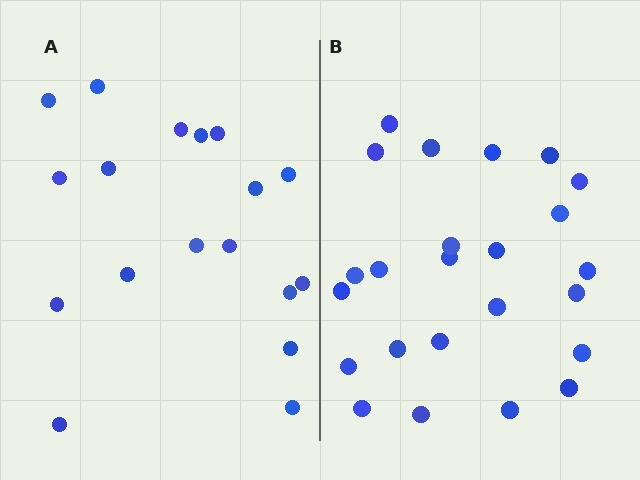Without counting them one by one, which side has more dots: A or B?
Region B (the right region) has more dots.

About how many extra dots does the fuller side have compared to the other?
Region B has about 6 more dots than region A.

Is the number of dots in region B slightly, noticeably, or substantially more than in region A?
Region B has noticeably more, but not dramatically so. The ratio is roughly 1.3 to 1.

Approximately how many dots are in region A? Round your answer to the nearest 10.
About 20 dots. (The exact count is 18, which rounds to 20.)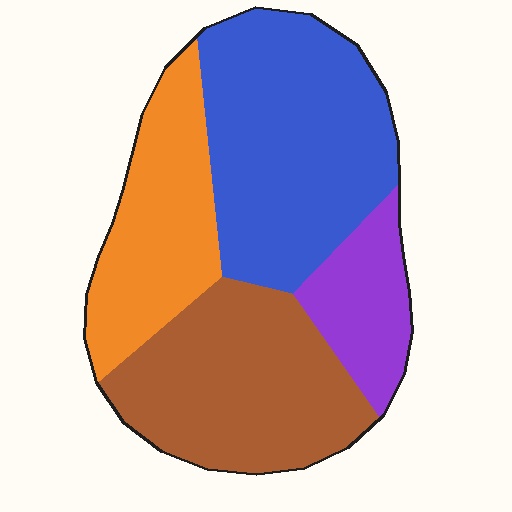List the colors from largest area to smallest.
From largest to smallest: blue, brown, orange, purple.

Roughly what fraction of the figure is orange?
Orange takes up about one fifth (1/5) of the figure.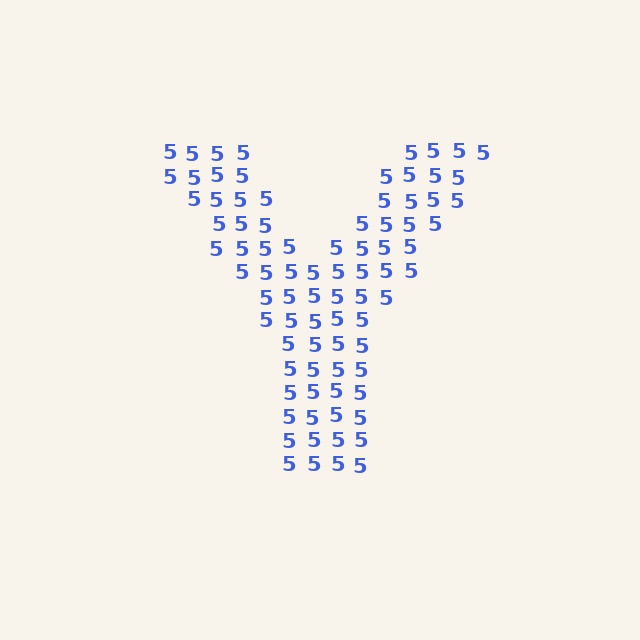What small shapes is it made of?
It is made of small digit 5's.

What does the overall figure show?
The overall figure shows the letter Y.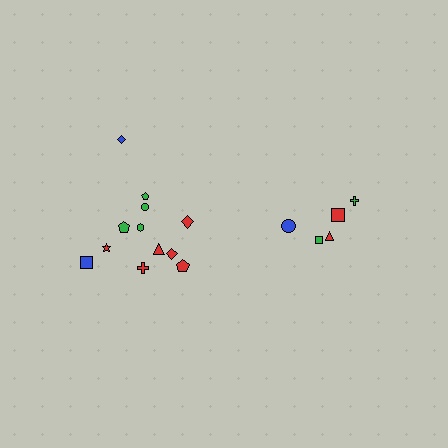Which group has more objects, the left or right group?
The left group.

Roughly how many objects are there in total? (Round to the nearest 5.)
Roughly 15 objects in total.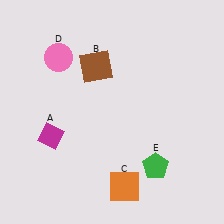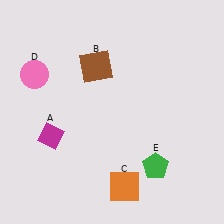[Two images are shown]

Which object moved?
The pink circle (D) moved left.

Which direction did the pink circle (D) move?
The pink circle (D) moved left.